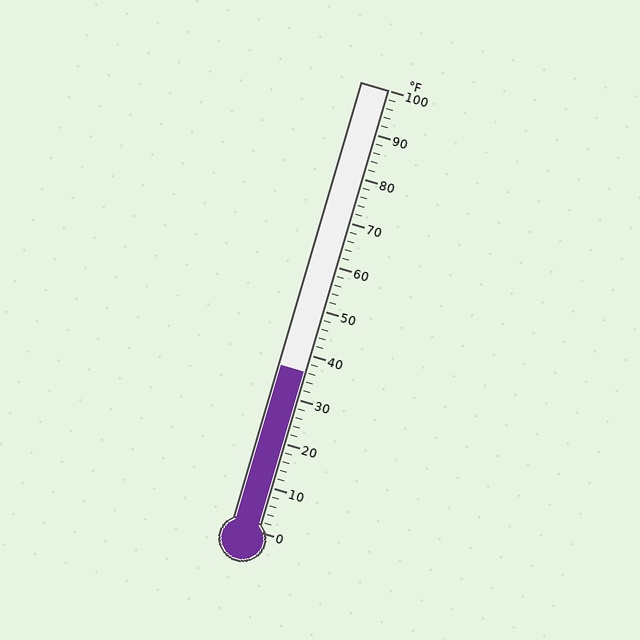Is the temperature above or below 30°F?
The temperature is above 30°F.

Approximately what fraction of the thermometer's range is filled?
The thermometer is filled to approximately 35% of its range.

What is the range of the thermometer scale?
The thermometer scale ranges from 0°F to 100°F.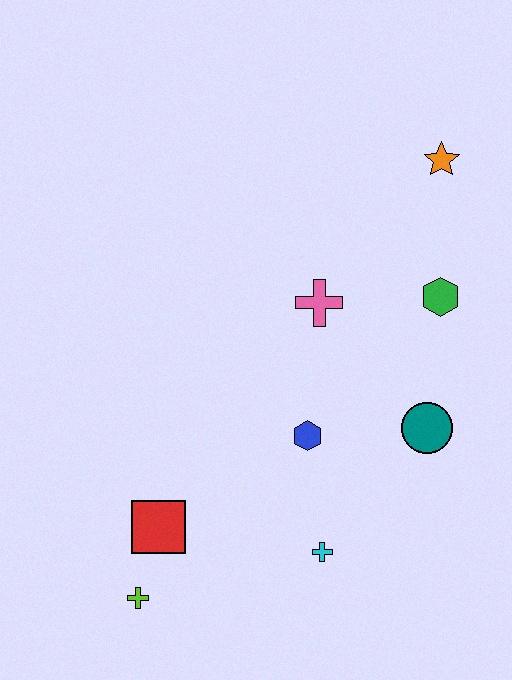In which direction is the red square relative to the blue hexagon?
The red square is to the left of the blue hexagon.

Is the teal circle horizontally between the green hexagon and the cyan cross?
Yes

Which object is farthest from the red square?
The orange star is farthest from the red square.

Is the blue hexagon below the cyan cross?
No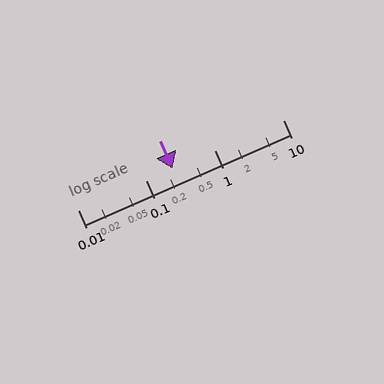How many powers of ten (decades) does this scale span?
The scale spans 3 decades, from 0.01 to 10.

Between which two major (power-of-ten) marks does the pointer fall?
The pointer is between 0.1 and 1.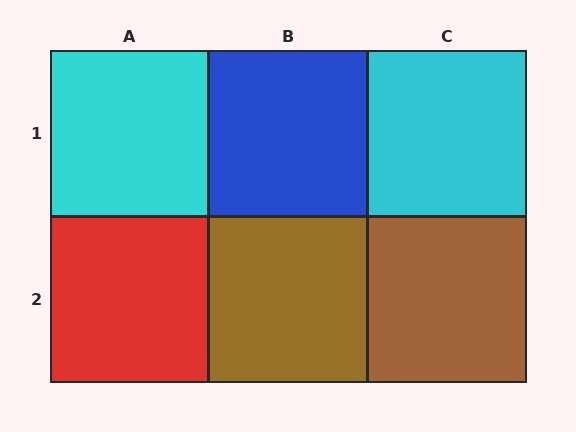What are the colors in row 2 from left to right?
Red, brown, brown.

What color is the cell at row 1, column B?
Blue.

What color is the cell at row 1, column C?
Cyan.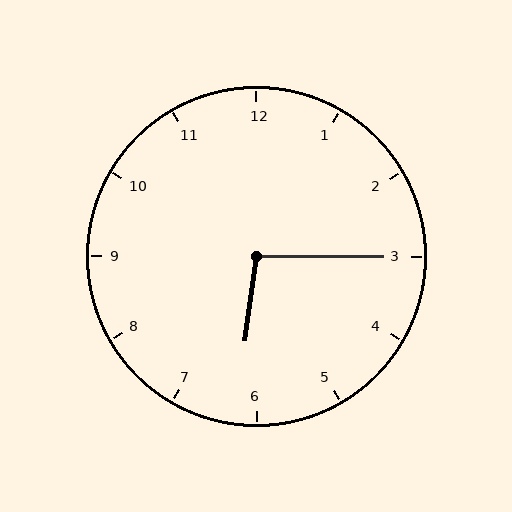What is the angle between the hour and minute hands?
Approximately 98 degrees.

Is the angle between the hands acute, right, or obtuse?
It is obtuse.